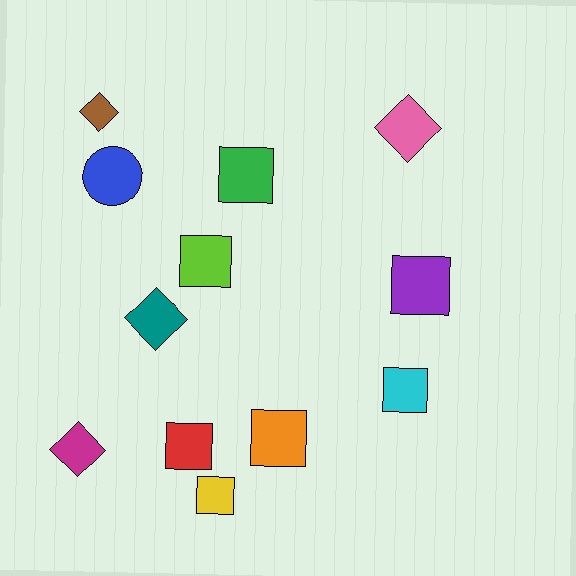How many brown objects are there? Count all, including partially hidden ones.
There is 1 brown object.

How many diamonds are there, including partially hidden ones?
There are 4 diamonds.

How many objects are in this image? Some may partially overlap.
There are 12 objects.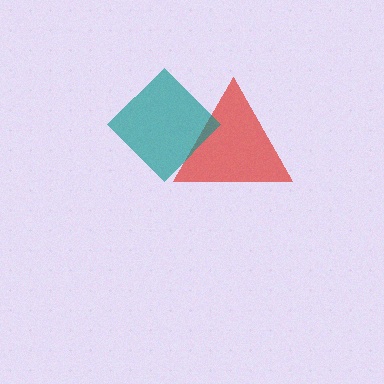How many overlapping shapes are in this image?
There are 2 overlapping shapes in the image.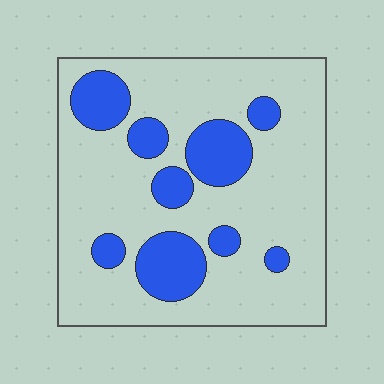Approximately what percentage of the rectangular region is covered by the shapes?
Approximately 25%.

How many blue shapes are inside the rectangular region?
9.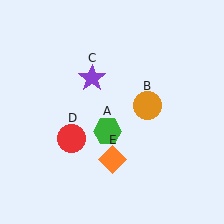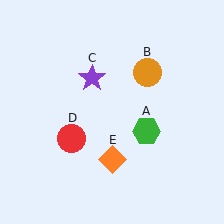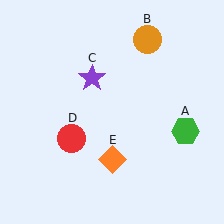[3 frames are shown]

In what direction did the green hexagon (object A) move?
The green hexagon (object A) moved right.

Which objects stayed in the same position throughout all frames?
Purple star (object C) and red circle (object D) and orange diamond (object E) remained stationary.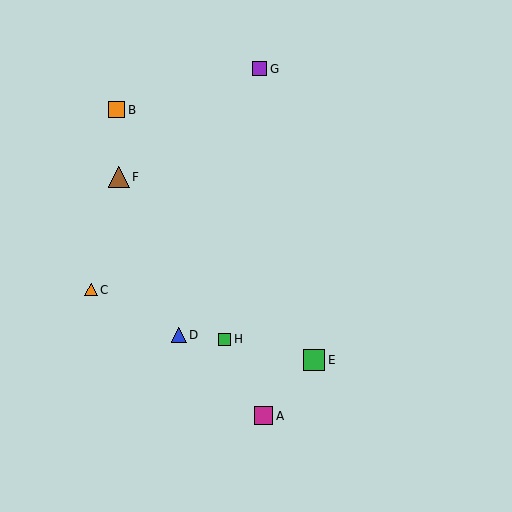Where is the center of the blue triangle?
The center of the blue triangle is at (179, 335).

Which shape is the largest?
The green square (labeled E) is the largest.